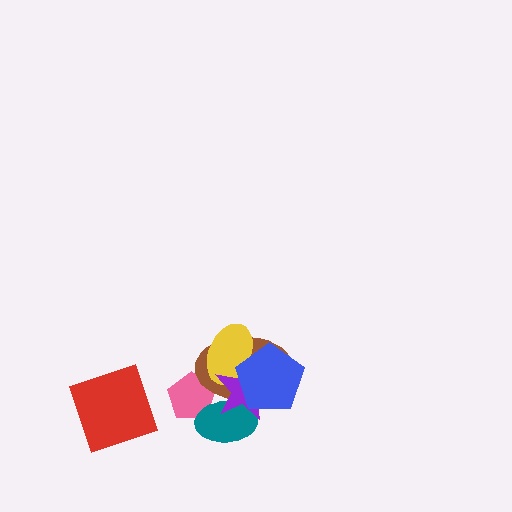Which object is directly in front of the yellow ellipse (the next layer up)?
The purple star is directly in front of the yellow ellipse.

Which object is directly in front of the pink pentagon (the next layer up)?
The teal ellipse is directly in front of the pink pentagon.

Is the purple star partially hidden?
Yes, it is partially covered by another shape.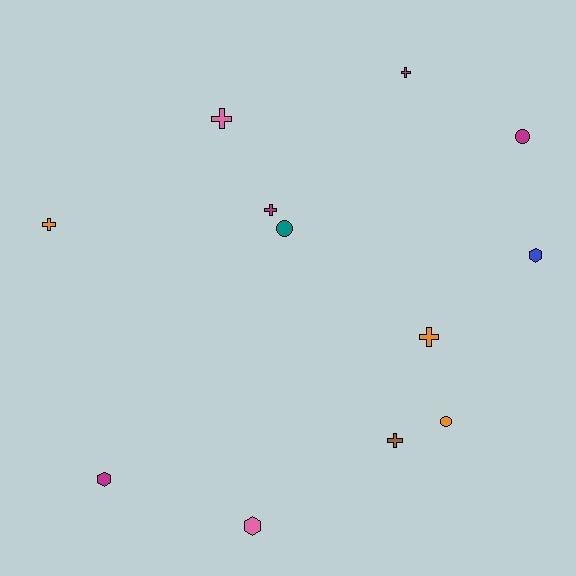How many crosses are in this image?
There are 6 crosses.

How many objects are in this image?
There are 12 objects.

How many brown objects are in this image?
There is 1 brown object.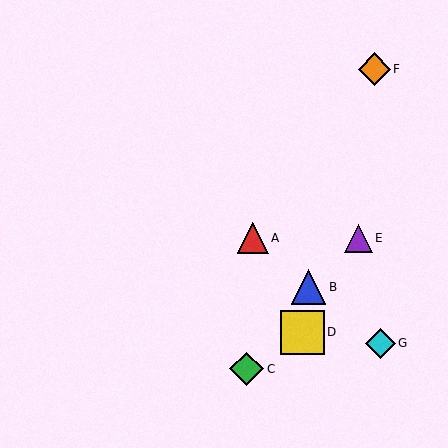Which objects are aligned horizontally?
Objects A, E are aligned horizontally.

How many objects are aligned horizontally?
2 objects (A, E) are aligned horizontally.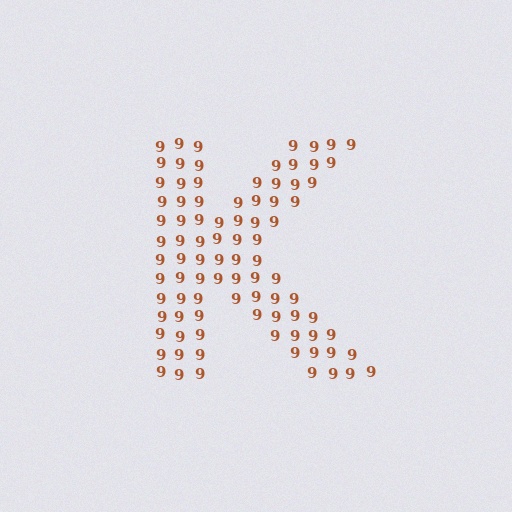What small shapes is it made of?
It is made of small digit 9's.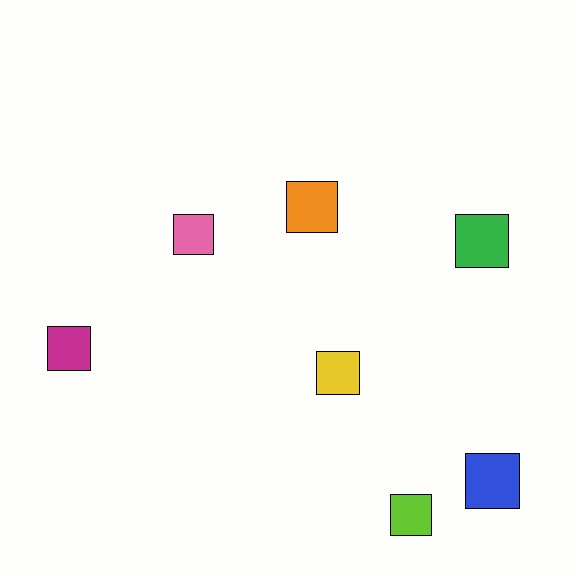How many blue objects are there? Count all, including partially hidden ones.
There is 1 blue object.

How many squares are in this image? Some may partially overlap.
There are 7 squares.